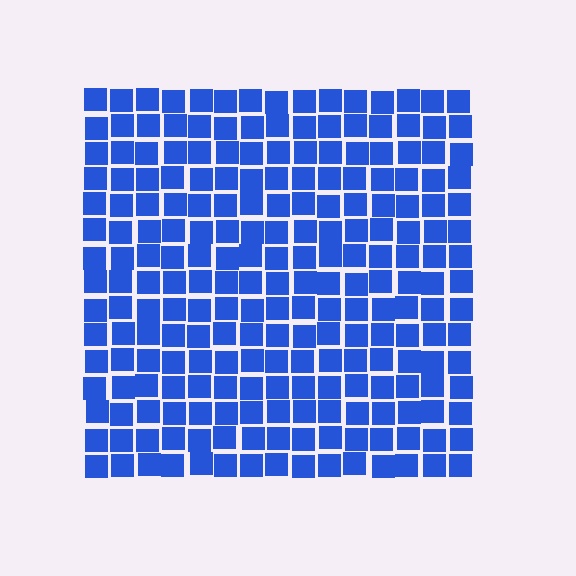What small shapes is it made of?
It is made of small squares.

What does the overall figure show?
The overall figure shows a square.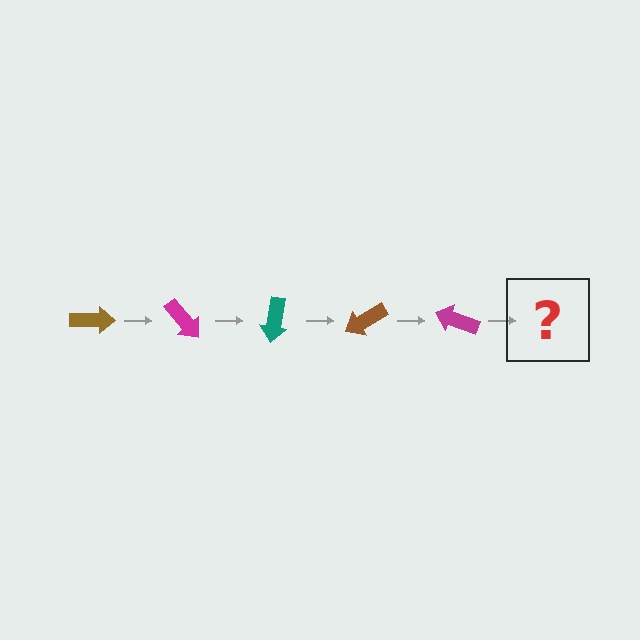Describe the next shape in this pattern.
It should be a teal arrow, rotated 250 degrees from the start.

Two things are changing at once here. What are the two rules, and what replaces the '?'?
The two rules are that it rotates 50 degrees each step and the color cycles through brown, magenta, and teal. The '?' should be a teal arrow, rotated 250 degrees from the start.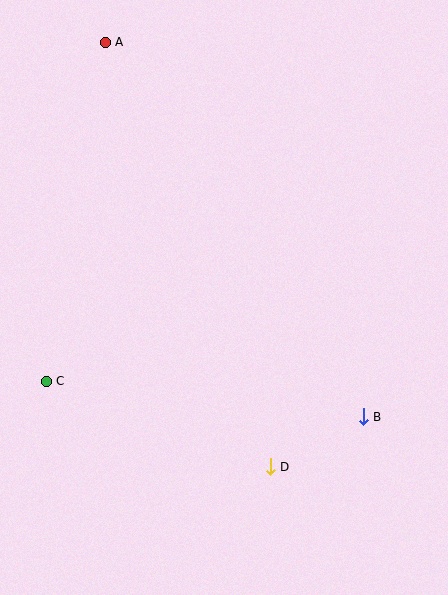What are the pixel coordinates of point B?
Point B is at (363, 417).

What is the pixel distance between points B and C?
The distance between B and C is 319 pixels.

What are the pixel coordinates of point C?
Point C is at (46, 381).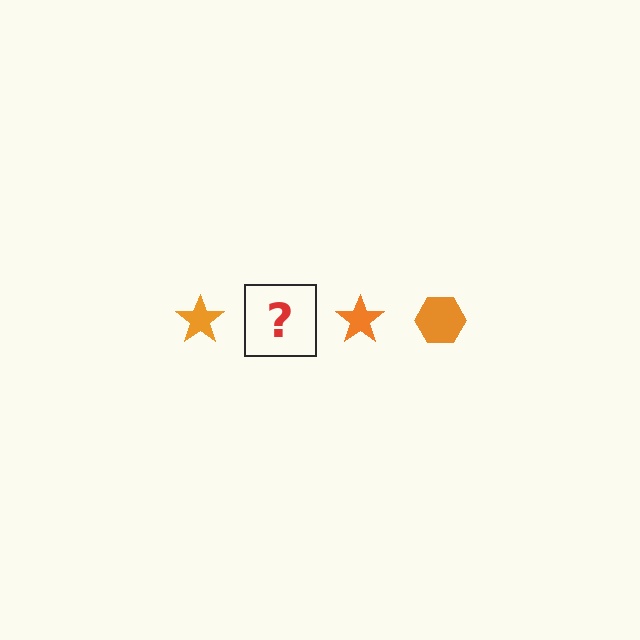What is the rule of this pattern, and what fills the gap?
The rule is that the pattern cycles through star, hexagon shapes in orange. The gap should be filled with an orange hexagon.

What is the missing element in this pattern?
The missing element is an orange hexagon.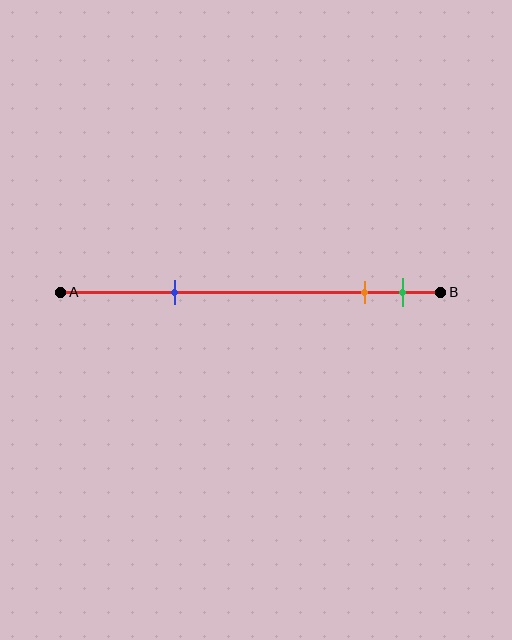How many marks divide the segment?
There are 3 marks dividing the segment.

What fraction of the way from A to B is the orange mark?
The orange mark is approximately 80% (0.8) of the way from A to B.